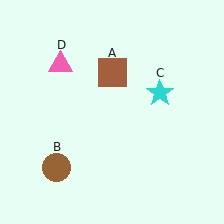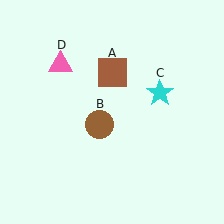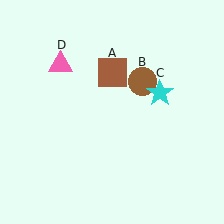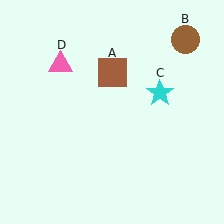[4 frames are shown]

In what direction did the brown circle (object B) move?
The brown circle (object B) moved up and to the right.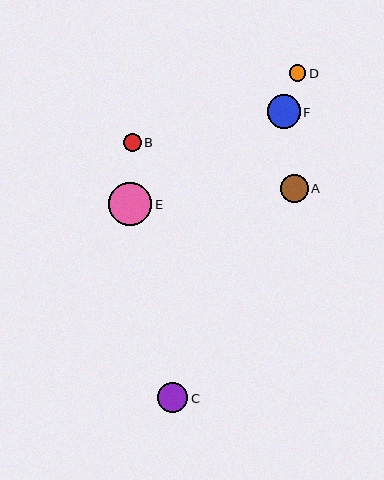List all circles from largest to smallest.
From largest to smallest: E, F, C, A, B, D.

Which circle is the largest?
Circle E is the largest with a size of approximately 43 pixels.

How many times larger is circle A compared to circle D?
Circle A is approximately 1.7 times the size of circle D.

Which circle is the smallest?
Circle D is the smallest with a size of approximately 16 pixels.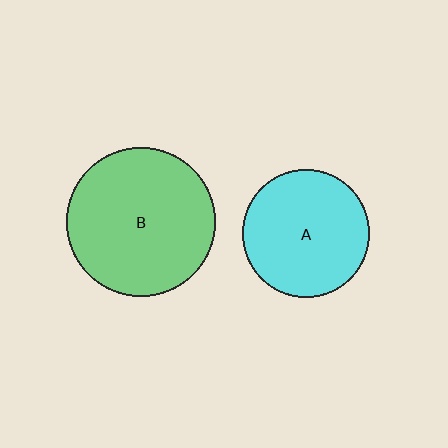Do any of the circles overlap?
No, none of the circles overlap.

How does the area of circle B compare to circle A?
Approximately 1.4 times.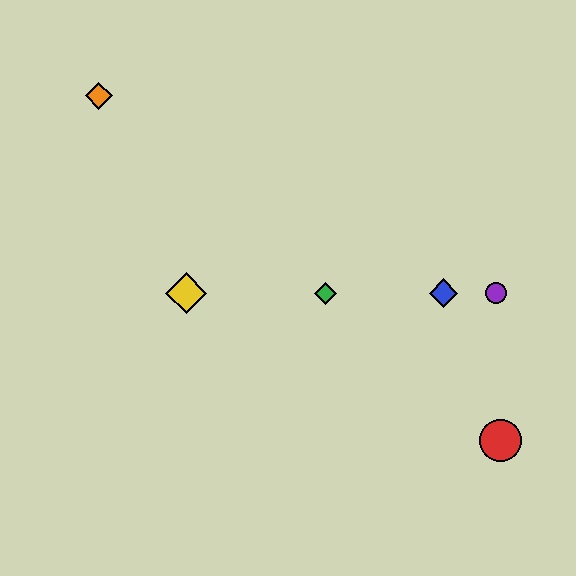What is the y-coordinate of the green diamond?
The green diamond is at y≈293.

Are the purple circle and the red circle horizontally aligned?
No, the purple circle is at y≈293 and the red circle is at y≈441.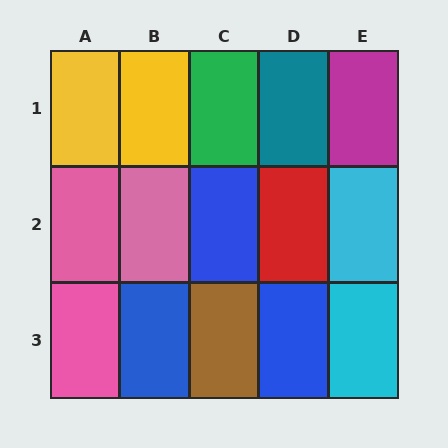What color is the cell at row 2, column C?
Blue.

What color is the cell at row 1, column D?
Teal.